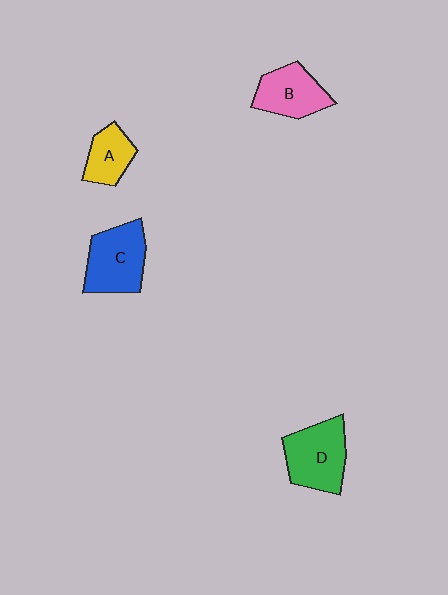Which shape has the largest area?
Shape D (green).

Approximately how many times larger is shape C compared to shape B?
Approximately 1.2 times.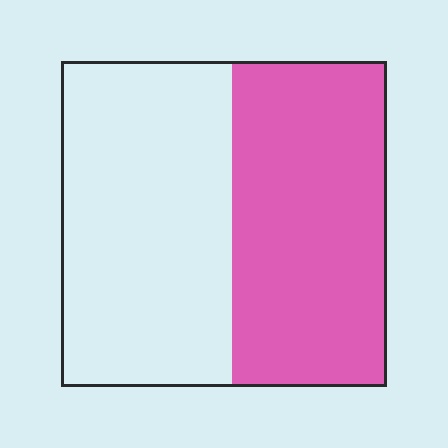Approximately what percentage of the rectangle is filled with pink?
Approximately 50%.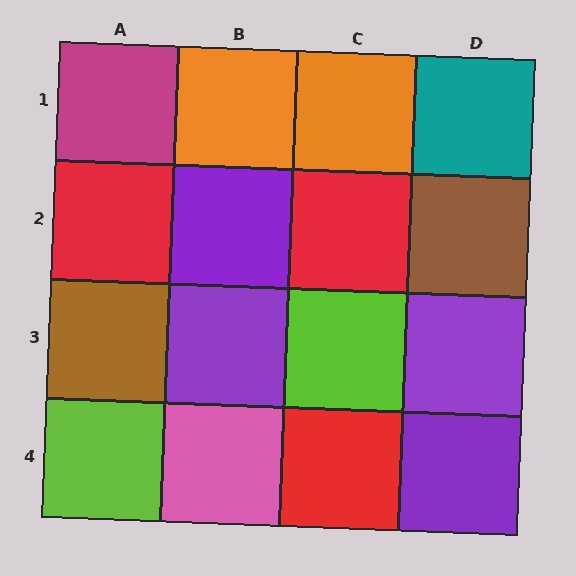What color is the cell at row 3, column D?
Purple.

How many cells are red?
3 cells are red.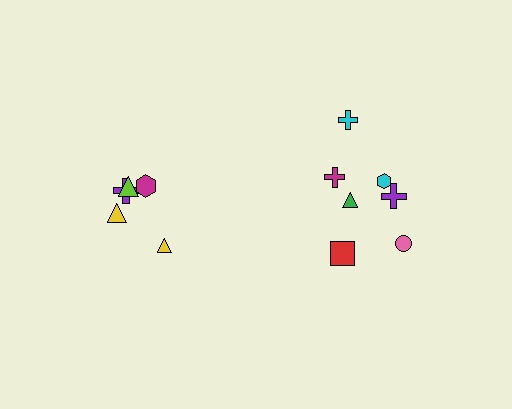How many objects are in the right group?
There are 7 objects.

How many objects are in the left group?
There are 5 objects.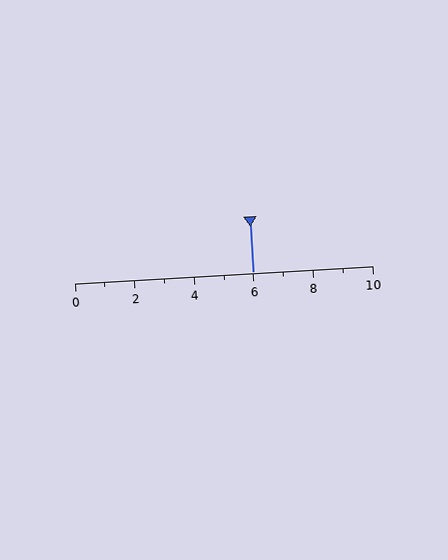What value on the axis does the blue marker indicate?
The marker indicates approximately 6.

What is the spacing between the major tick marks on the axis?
The major ticks are spaced 2 apart.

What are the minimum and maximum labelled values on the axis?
The axis runs from 0 to 10.